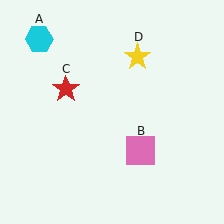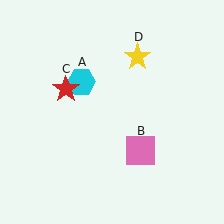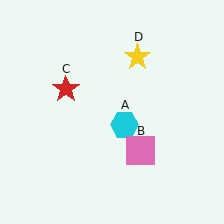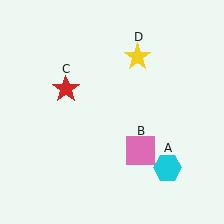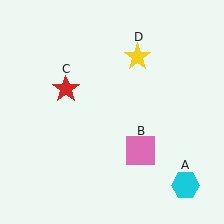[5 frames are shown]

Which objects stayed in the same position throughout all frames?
Pink square (object B) and red star (object C) and yellow star (object D) remained stationary.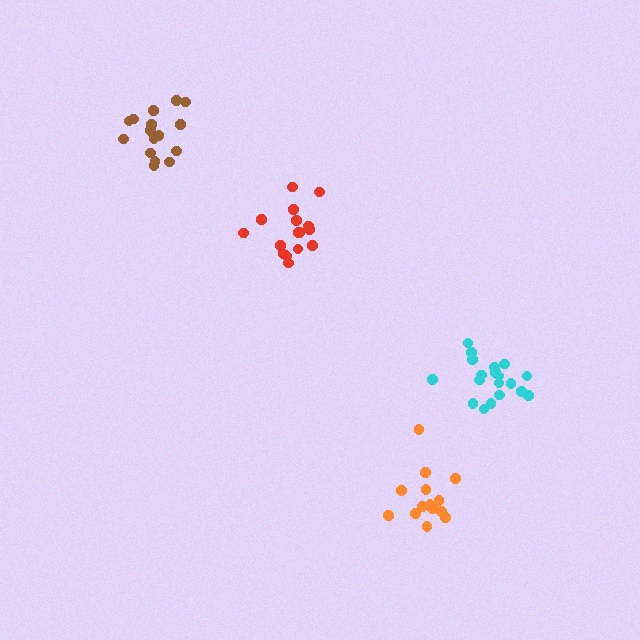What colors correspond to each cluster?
The clusters are colored: cyan, brown, red, orange.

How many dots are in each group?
Group 1: 19 dots, Group 2: 16 dots, Group 3: 17 dots, Group 4: 15 dots (67 total).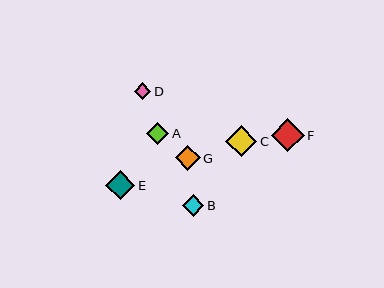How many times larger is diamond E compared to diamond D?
Diamond E is approximately 1.8 times the size of diamond D.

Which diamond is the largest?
Diamond F is the largest with a size of approximately 33 pixels.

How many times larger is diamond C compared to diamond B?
Diamond C is approximately 1.5 times the size of diamond B.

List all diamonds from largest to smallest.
From largest to smallest: F, C, E, G, A, B, D.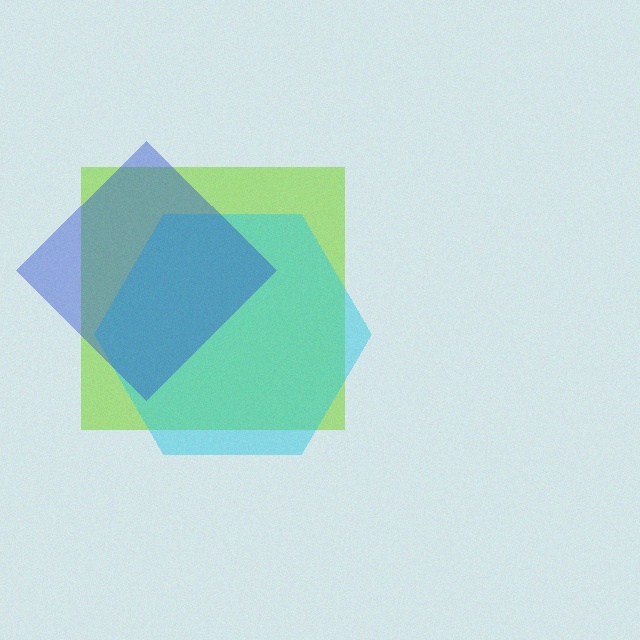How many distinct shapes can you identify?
There are 3 distinct shapes: a lime square, a cyan hexagon, a blue diamond.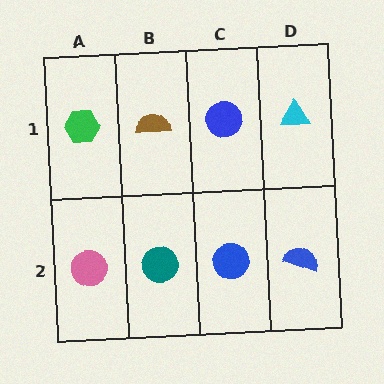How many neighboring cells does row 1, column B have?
3.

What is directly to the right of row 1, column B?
A blue circle.